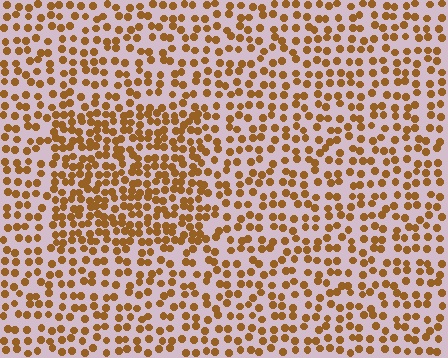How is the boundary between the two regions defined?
The boundary is defined by a change in element density (approximately 1.7x ratio). All elements are the same color, size, and shape.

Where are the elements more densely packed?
The elements are more densely packed inside the rectangle boundary.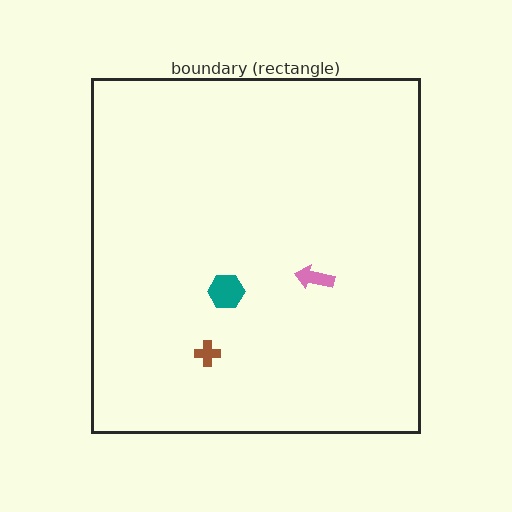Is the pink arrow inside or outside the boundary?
Inside.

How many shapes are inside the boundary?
3 inside, 0 outside.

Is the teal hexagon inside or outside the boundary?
Inside.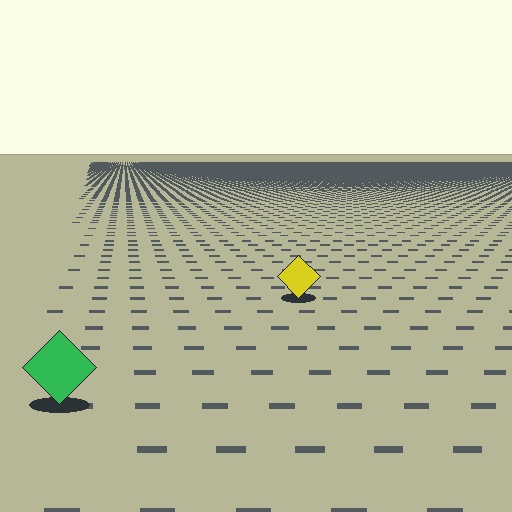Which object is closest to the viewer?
The green diamond is closest. The texture marks near it are larger and more spread out.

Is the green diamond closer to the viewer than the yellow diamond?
Yes. The green diamond is closer — you can tell from the texture gradient: the ground texture is coarser near it.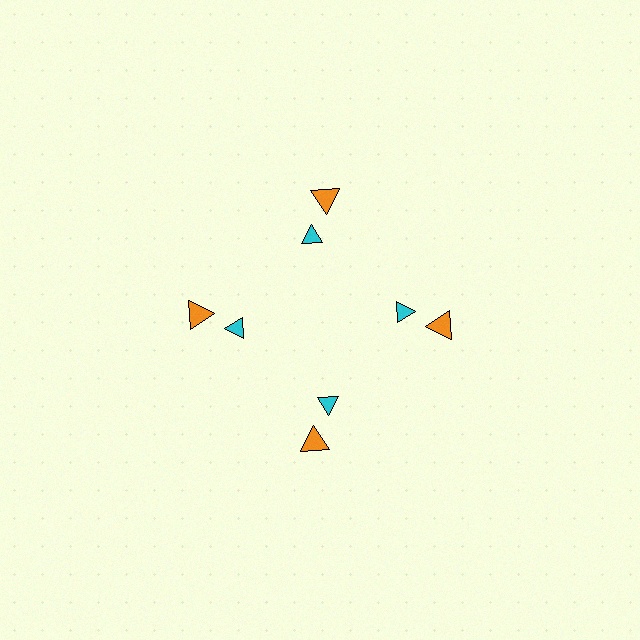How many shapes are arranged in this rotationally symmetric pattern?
There are 8 shapes, arranged in 4 groups of 2.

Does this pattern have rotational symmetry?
Yes, this pattern has 4-fold rotational symmetry. It looks the same after rotating 90 degrees around the center.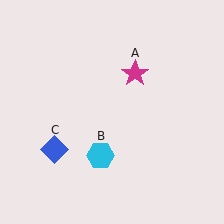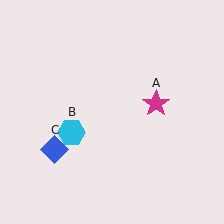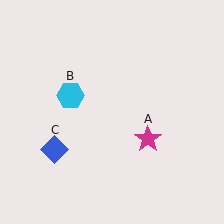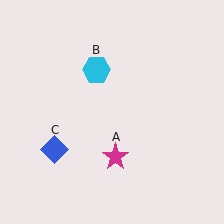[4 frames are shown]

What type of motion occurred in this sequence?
The magenta star (object A), cyan hexagon (object B) rotated clockwise around the center of the scene.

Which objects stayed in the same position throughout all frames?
Blue diamond (object C) remained stationary.